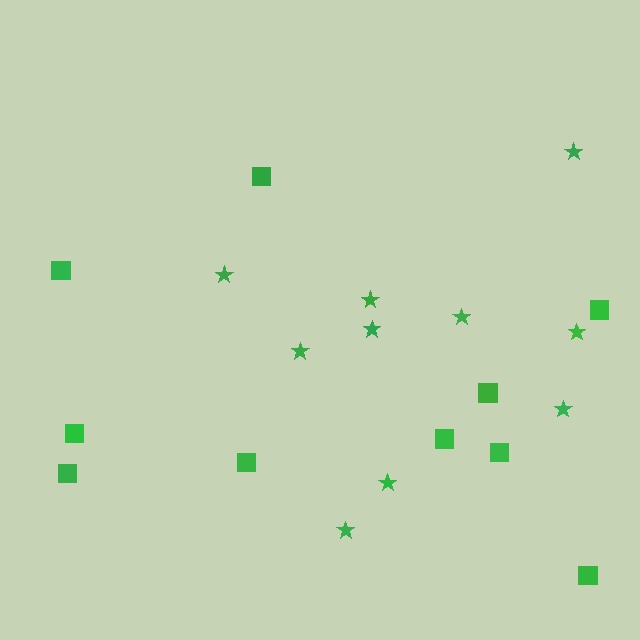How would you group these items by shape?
There are 2 groups: one group of stars (10) and one group of squares (10).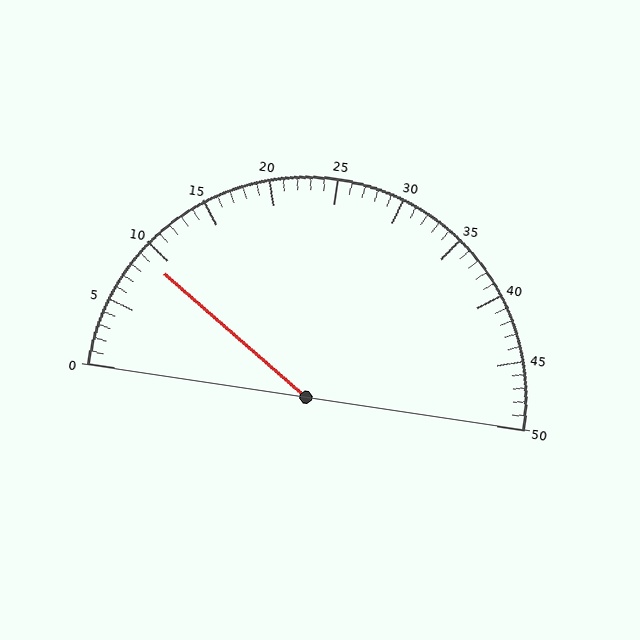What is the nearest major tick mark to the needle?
The nearest major tick mark is 10.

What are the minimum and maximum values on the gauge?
The gauge ranges from 0 to 50.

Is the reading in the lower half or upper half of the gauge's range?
The reading is in the lower half of the range (0 to 50).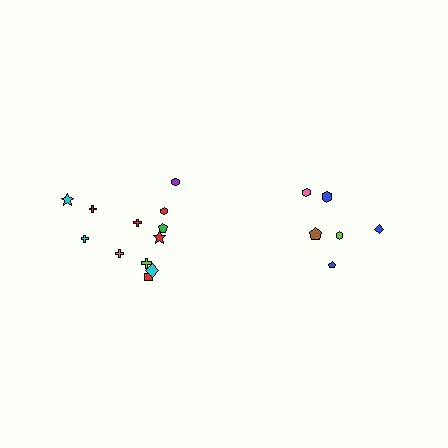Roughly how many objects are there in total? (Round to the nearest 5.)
Roughly 20 objects in total.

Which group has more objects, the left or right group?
The left group.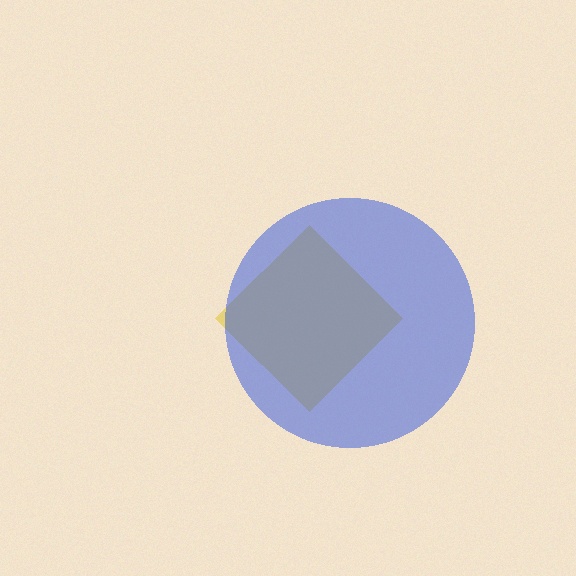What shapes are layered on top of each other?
The layered shapes are: a yellow diamond, a blue circle.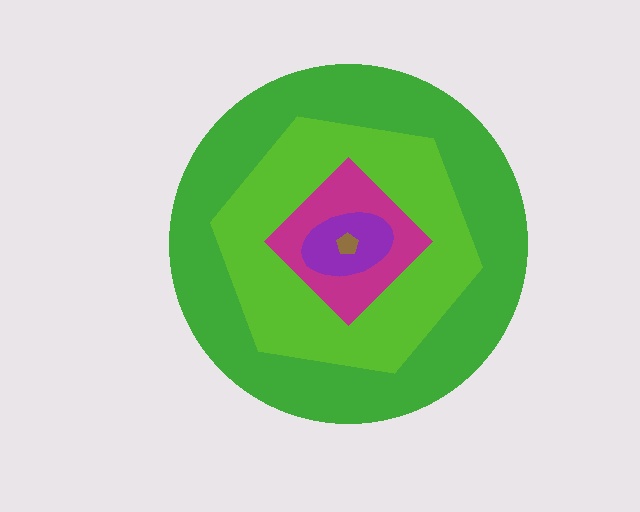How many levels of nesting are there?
5.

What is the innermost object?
The brown pentagon.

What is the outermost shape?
The green circle.